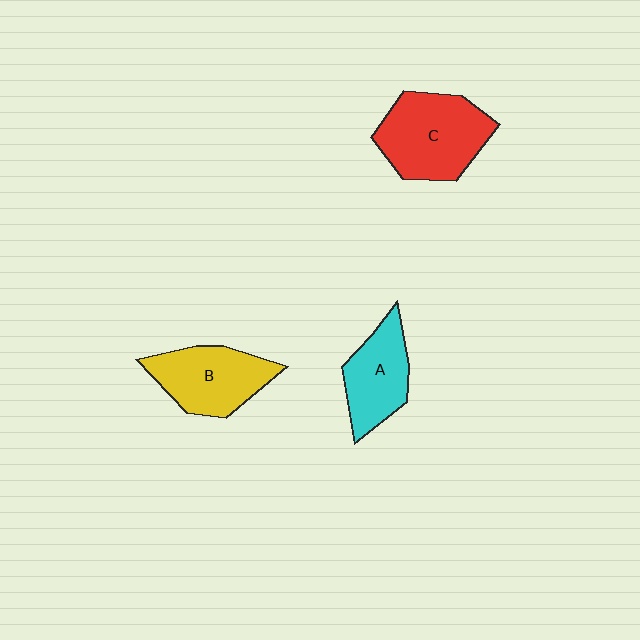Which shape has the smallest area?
Shape A (cyan).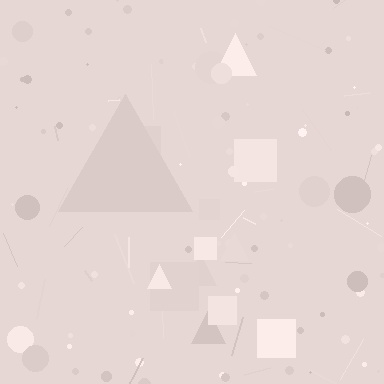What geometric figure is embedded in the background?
A triangle is embedded in the background.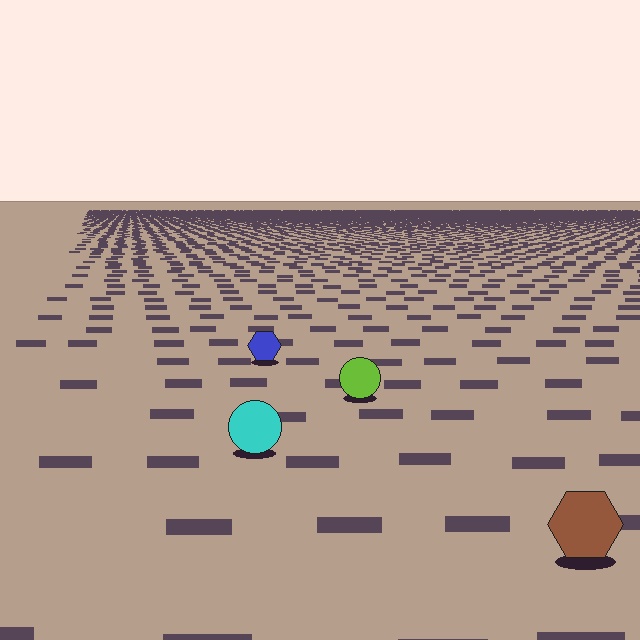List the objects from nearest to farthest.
From nearest to farthest: the brown hexagon, the cyan circle, the lime circle, the blue hexagon.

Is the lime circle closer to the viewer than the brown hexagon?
No. The brown hexagon is closer — you can tell from the texture gradient: the ground texture is coarser near it.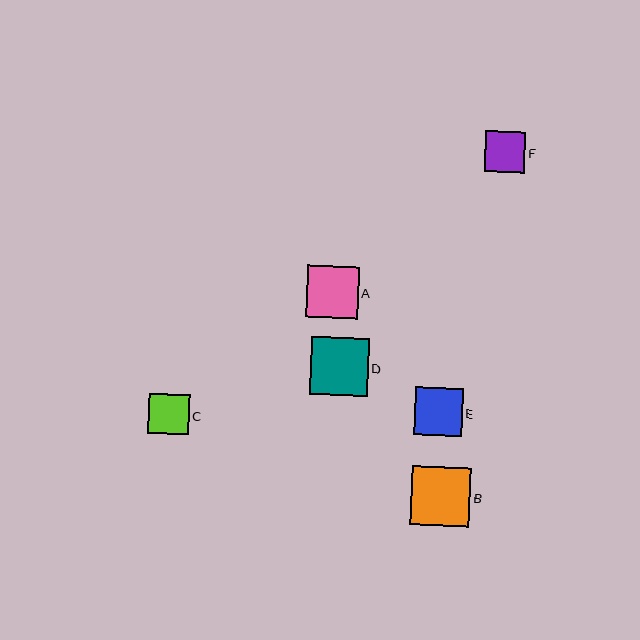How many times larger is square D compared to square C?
Square D is approximately 1.4 times the size of square C.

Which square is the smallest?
Square C is the smallest with a size of approximately 41 pixels.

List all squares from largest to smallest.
From largest to smallest: B, D, A, E, F, C.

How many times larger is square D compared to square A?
Square D is approximately 1.1 times the size of square A.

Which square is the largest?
Square B is the largest with a size of approximately 59 pixels.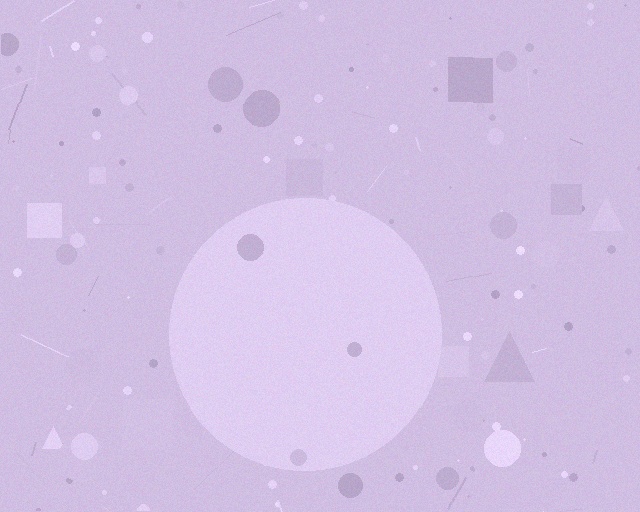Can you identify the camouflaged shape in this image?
The camouflaged shape is a circle.